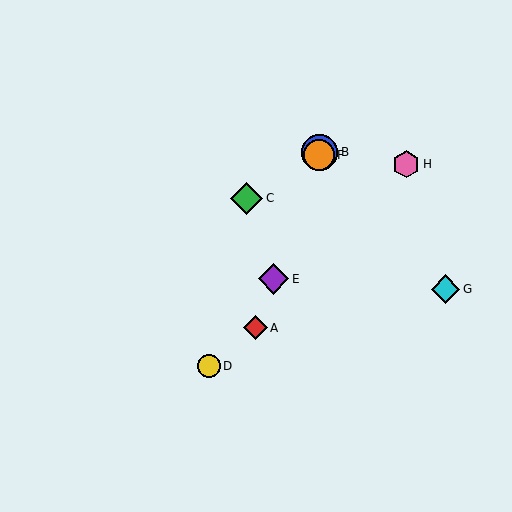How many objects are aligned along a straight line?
4 objects (A, B, E, F) are aligned along a straight line.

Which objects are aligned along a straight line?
Objects A, B, E, F are aligned along a straight line.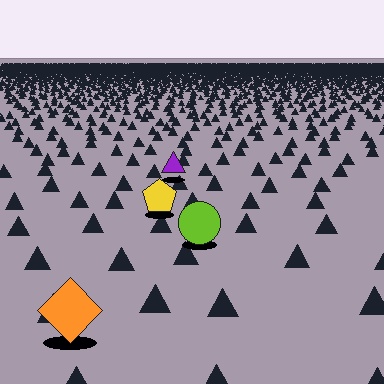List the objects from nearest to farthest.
From nearest to farthest: the orange diamond, the lime circle, the yellow pentagon, the purple triangle.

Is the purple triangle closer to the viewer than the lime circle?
No. The lime circle is closer — you can tell from the texture gradient: the ground texture is coarser near it.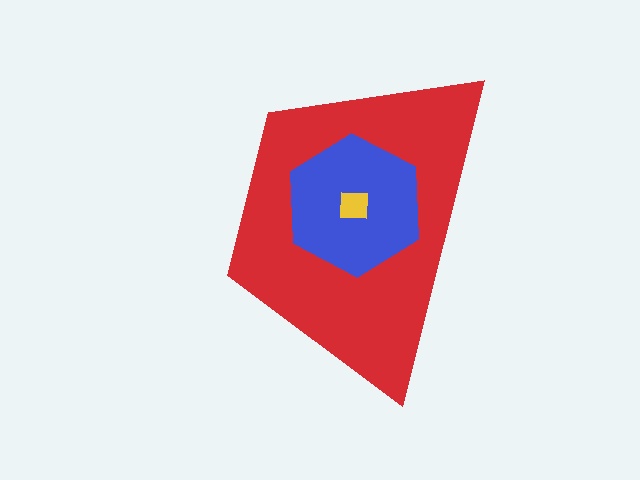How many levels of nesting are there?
3.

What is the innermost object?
The yellow square.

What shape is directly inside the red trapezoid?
The blue hexagon.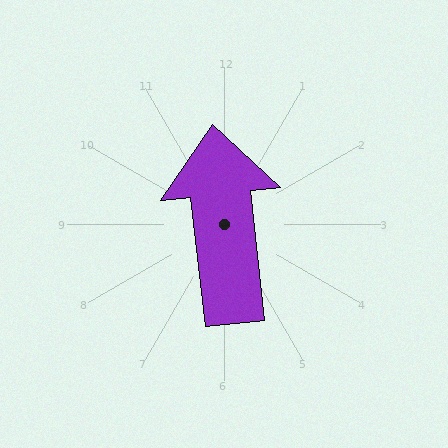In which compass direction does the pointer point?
North.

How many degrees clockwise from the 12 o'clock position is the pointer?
Approximately 354 degrees.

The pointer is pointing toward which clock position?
Roughly 12 o'clock.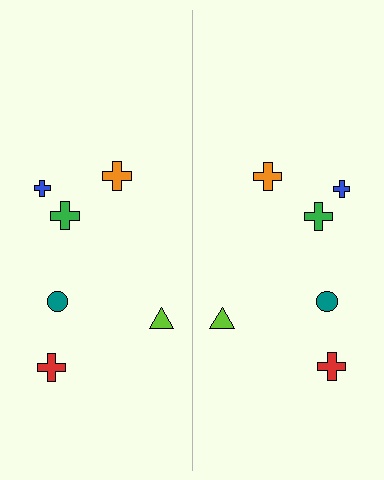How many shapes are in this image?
There are 12 shapes in this image.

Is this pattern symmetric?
Yes, this pattern has bilateral (reflection) symmetry.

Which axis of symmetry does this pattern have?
The pattern has a vertical axis of symmetry running through the center of the image.